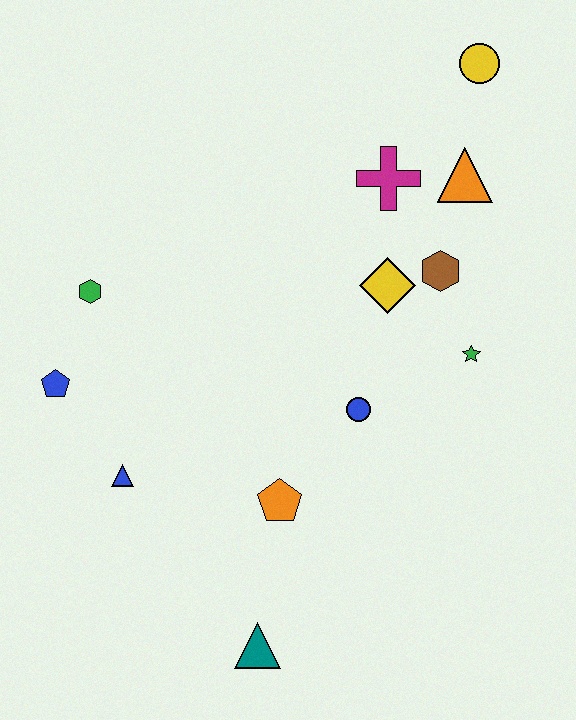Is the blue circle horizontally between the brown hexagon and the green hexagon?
Yes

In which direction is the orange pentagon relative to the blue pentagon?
The orange pentagon is to the right of the blue pentagon.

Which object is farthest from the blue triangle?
The yellow circle is farthest from the blue triangle.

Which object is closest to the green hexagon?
The blue pentagon is closest to the green hexagon.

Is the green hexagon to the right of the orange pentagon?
No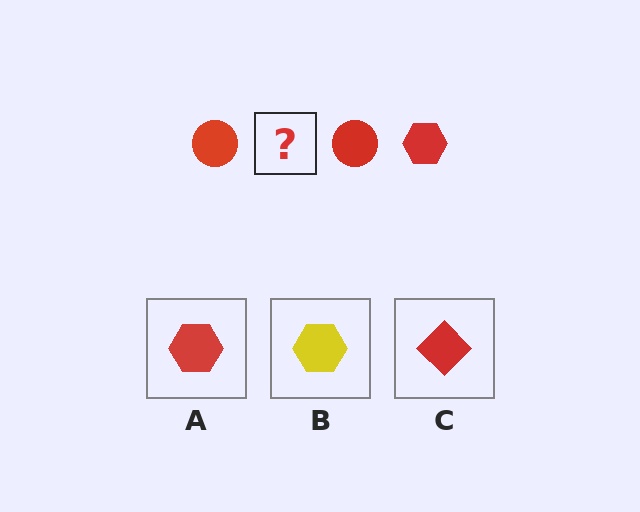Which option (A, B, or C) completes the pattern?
A.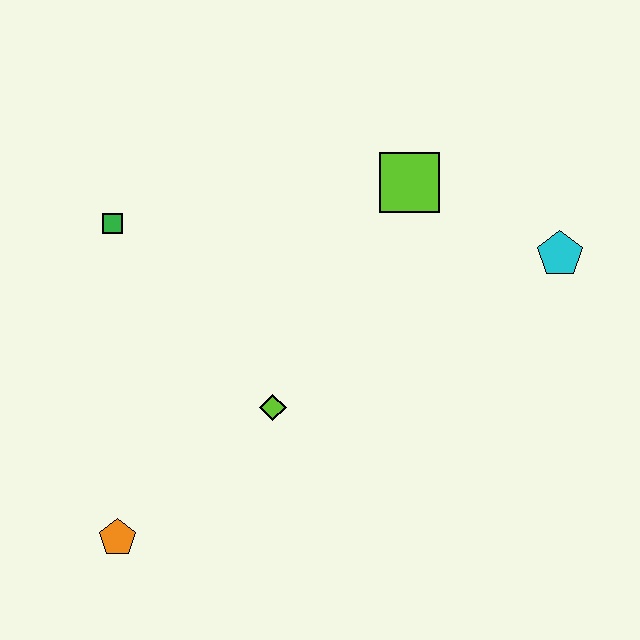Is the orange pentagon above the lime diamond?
No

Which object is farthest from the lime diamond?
The cyan pentagon is farthest from the lime diamond.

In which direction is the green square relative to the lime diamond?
The green square is above the lime diamond.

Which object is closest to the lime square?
The cyan pentagon is closest to the lime square.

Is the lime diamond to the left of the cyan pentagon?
Yes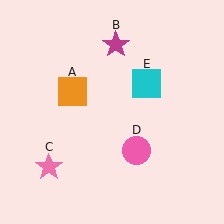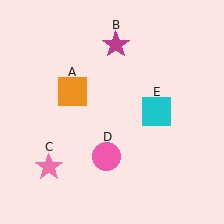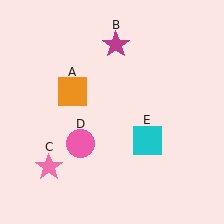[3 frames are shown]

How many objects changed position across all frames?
2 objects changed position: pink circle (object D), cyan square (object E).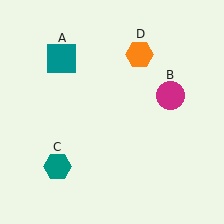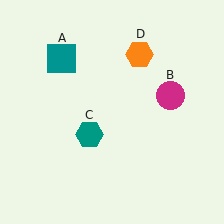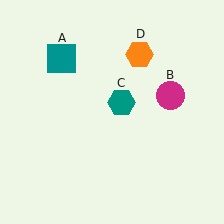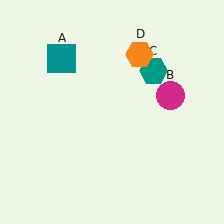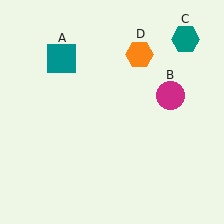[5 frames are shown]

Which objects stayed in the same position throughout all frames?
Teal square (object A) and magenta circle (object B) and orange hexagon (object D) remained stationary.